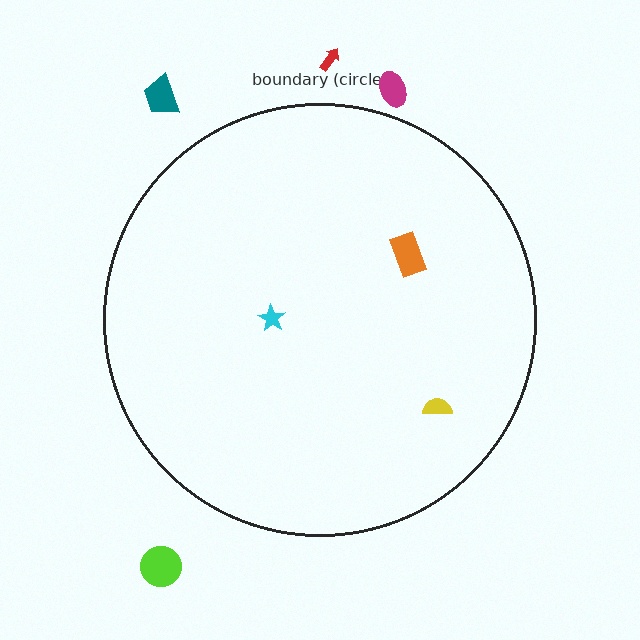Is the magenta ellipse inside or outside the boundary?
Outside.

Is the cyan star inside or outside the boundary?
Inside.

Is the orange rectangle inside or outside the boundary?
Inside.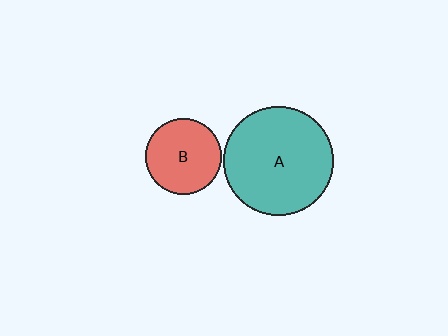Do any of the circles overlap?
No, none of the circles overlap.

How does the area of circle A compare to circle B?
Approximately 2.1 times.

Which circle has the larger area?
Circle A (teal).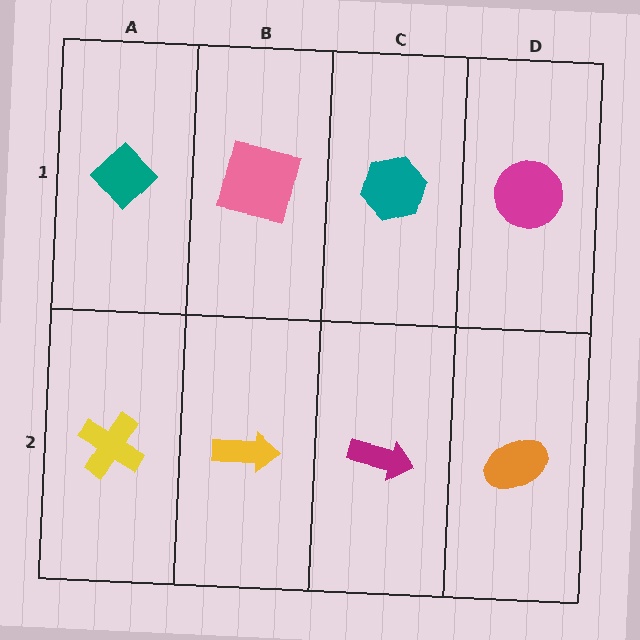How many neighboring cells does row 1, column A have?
2.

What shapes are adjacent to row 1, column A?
A yellow cross (row 2, column A), a pink square (row 1, column B).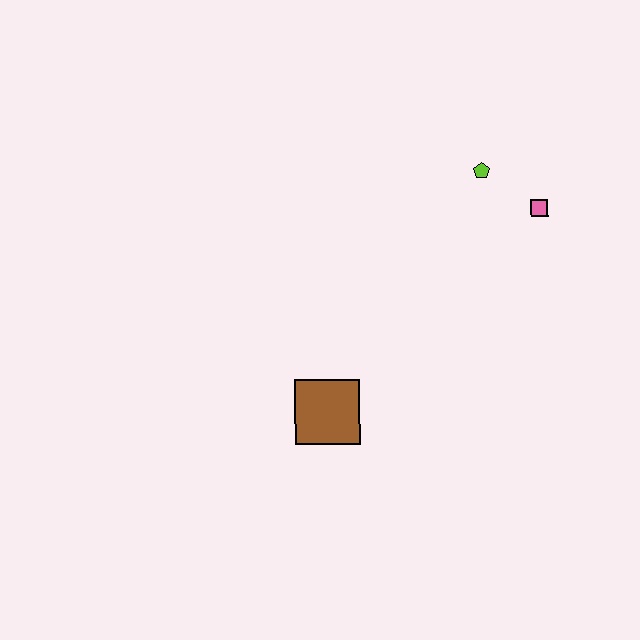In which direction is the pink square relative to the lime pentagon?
The pink square is to the right of the lime pentagon.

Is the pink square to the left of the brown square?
No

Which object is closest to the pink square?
The lime pentagon is closest to the pink square.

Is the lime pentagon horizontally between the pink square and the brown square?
Yes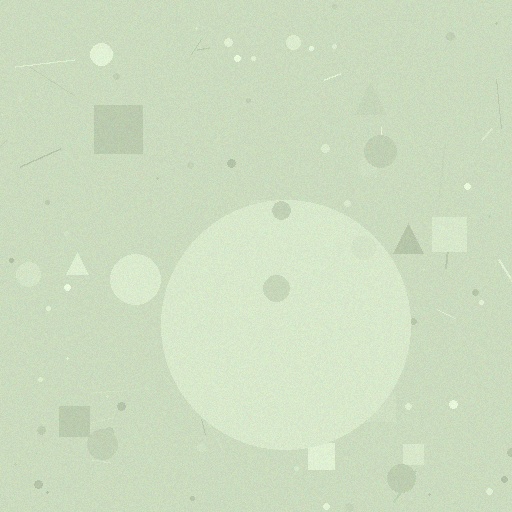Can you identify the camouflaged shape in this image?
The camouflaged shape is a circle.